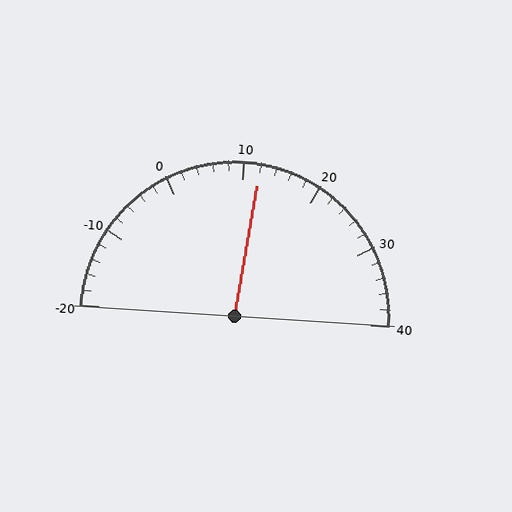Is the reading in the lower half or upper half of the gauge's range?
The reading is in the upper half of the range (-20 to 40).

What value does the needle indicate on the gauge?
The needle indicates approximately 12.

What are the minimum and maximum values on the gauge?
The gauge ranges from -20 to 40.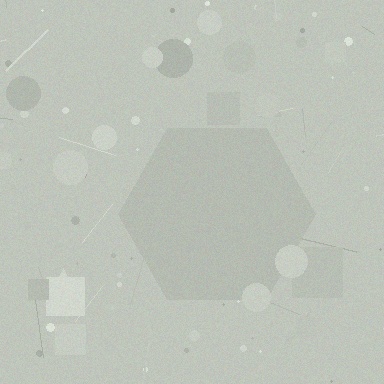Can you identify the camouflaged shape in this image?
The camouflaged shape is a hexagon.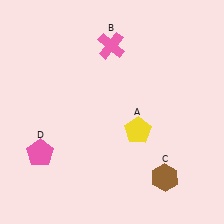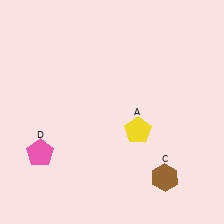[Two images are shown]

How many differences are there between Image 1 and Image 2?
There is 1 difference between the two images.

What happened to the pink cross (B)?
The pink cross (B) was removed in Image 2. It was in the top-left area of Image 1.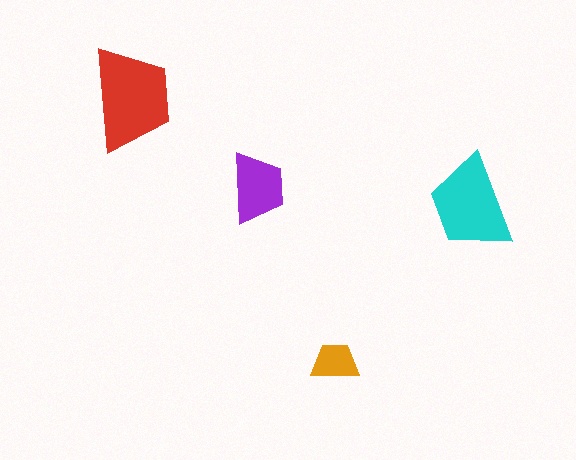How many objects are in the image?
There are 4 objects in the image.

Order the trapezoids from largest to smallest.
the red one, the cyan one, the purple one, the orange one.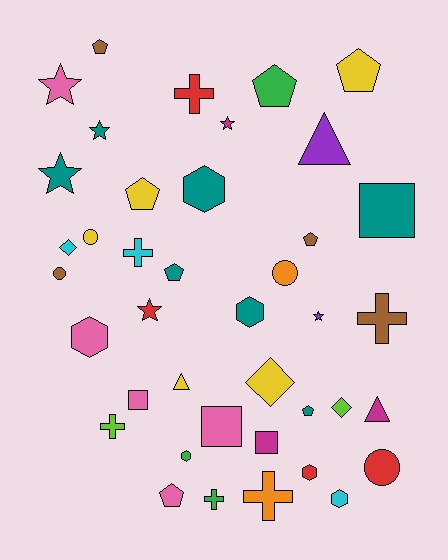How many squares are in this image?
There are 4 squares.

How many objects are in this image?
There are 40 objects.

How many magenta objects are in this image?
There are 3 magenta objects.